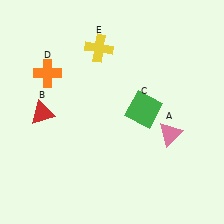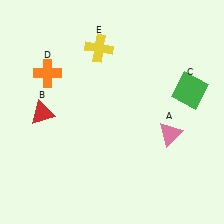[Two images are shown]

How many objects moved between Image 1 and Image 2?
1 object moved between the two images.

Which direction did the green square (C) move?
The green square (C) moved right.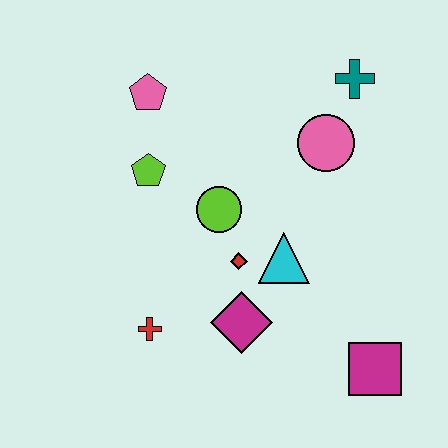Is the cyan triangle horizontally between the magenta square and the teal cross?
No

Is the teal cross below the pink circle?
No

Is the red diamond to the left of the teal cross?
Yes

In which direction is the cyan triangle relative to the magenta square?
The cyan triangle is above the magenta square.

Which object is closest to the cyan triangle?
The red diamond is closest to the cyan triangle.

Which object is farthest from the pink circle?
The red cross is farthest from the pink circle.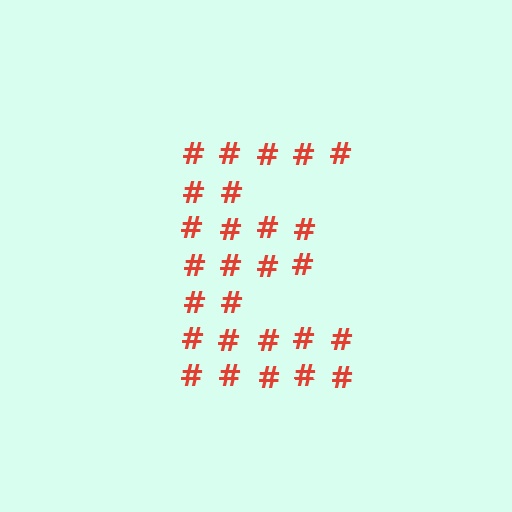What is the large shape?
The large shape is the letter E.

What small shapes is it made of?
It is made of small hash symbols.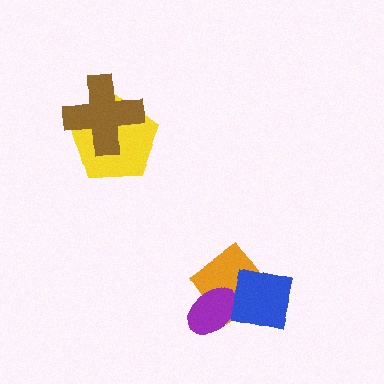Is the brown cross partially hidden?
No, no other shape covers it.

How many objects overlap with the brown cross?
1 object overlaps with the brown cross.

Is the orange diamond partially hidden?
Yes, it is partially covered by another shape.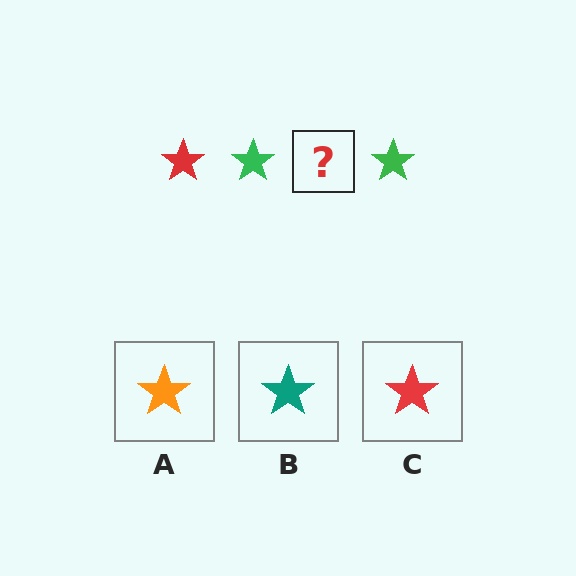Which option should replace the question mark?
Option C.